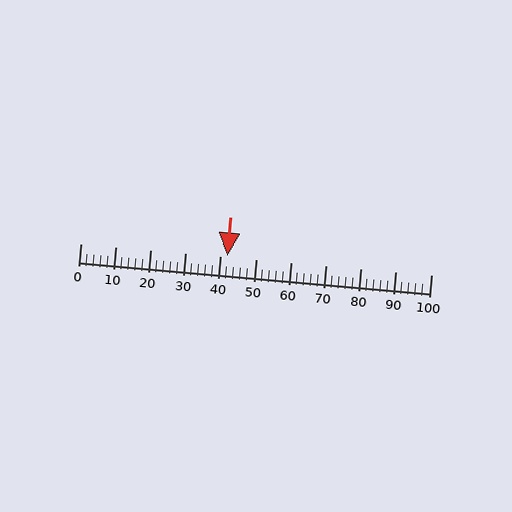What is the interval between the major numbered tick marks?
The major tick marks are spaced 10 units apart.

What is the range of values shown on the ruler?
The ruler shows values from 0 to 100.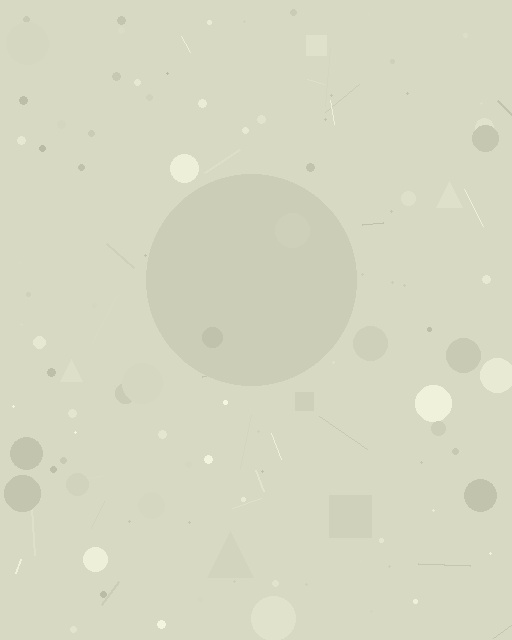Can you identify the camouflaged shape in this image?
The camouflaged shape is a circle.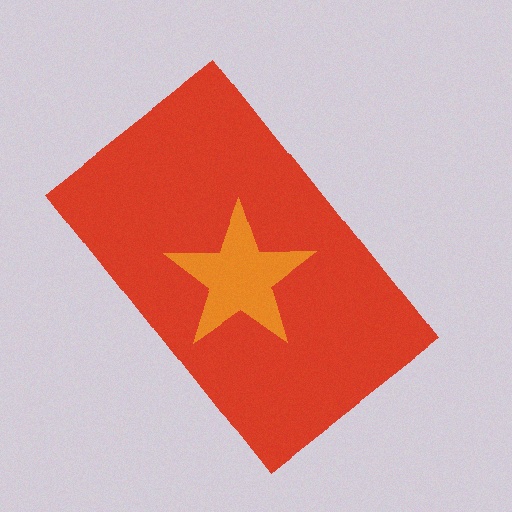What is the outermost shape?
The red rectangle.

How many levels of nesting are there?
2.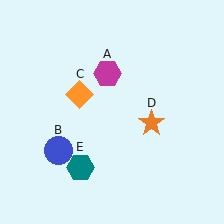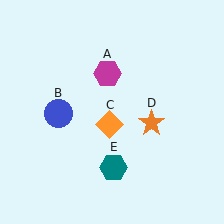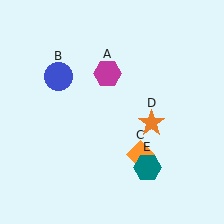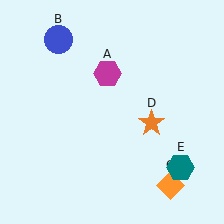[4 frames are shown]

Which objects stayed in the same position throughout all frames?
Magenta hexagon (object A) and orange star (object D) remained stationary.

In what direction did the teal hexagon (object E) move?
The teal hexagon (object E) moved right.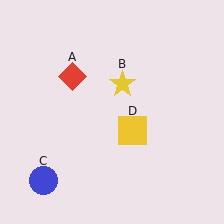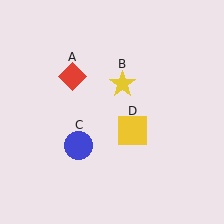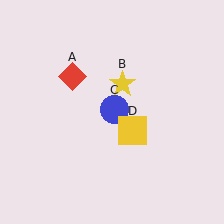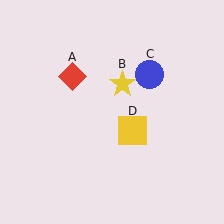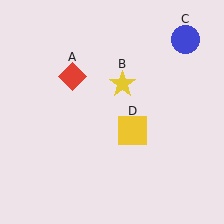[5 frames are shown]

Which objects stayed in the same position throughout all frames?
Red diamond (object A) and yellow star (object B) and yellow square (object D) remained stationary.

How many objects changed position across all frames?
1 object changed position: blue circle (object C).